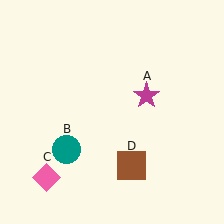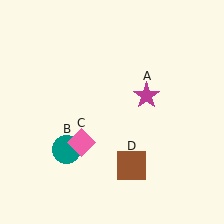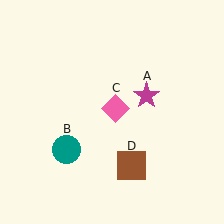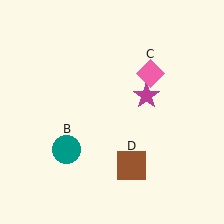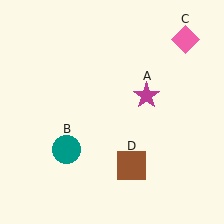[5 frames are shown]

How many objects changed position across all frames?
1 object changed position: pink diamond (object C).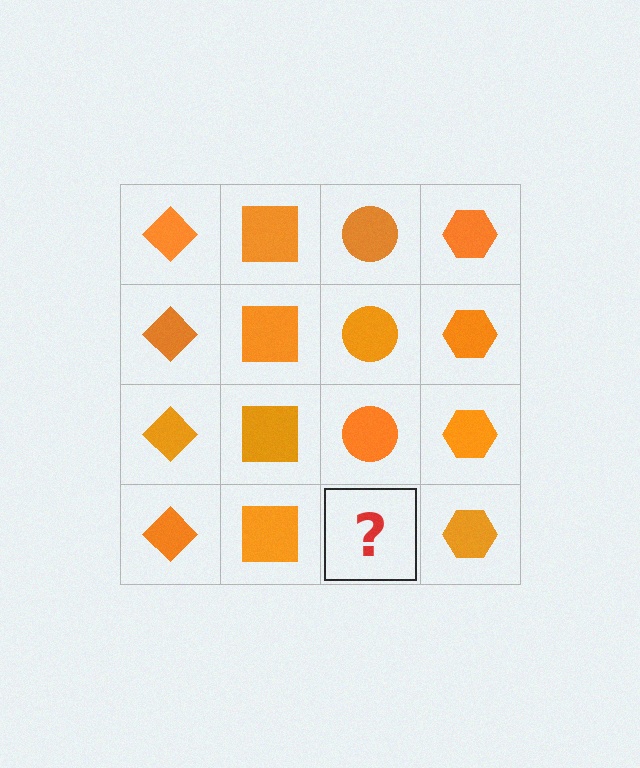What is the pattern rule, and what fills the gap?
The rule is that each column has a consistent shape. The gap should be filled with an orange circle.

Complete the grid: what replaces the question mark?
The question mark should be replaced with an orange circle.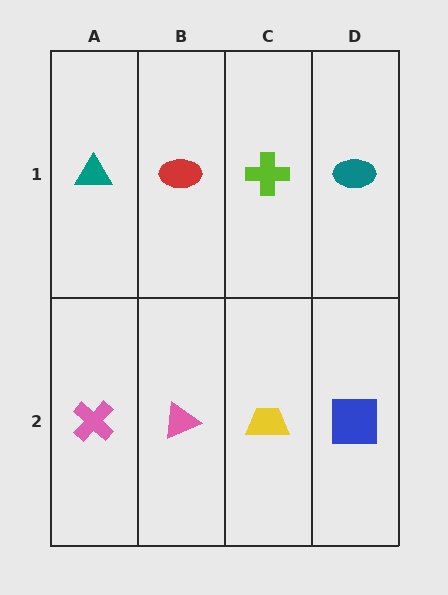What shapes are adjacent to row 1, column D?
A blue square (row 2, column D), a lime cross (row 1, column C).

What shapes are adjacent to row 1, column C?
A yellow trapezoid (row 2, column C), a red ellipse (row 1, column B), a teal ellipse (row 1, column D).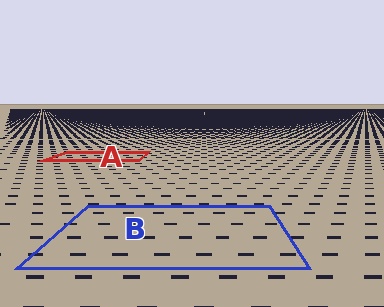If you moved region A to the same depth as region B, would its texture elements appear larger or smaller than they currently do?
They would appear larger. At a closer depth, the same texture elements are projected at a bigger on-screen size.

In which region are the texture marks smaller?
The texture marks are smaller in region A, because it is farther away.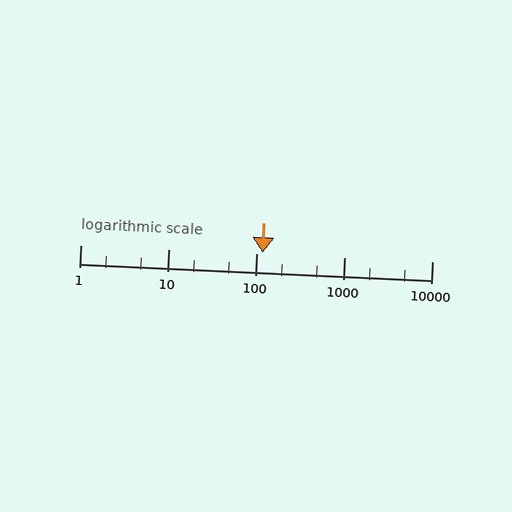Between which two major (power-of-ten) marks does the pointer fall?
The pointer is between 100 and 1000.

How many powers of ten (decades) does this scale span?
The scale spans 4 decades, from 1 to 10000.